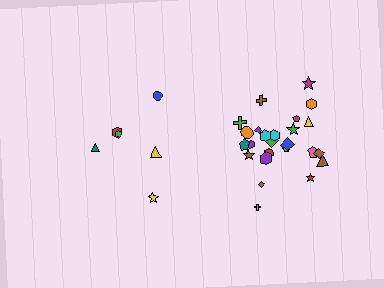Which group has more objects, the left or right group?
The right group.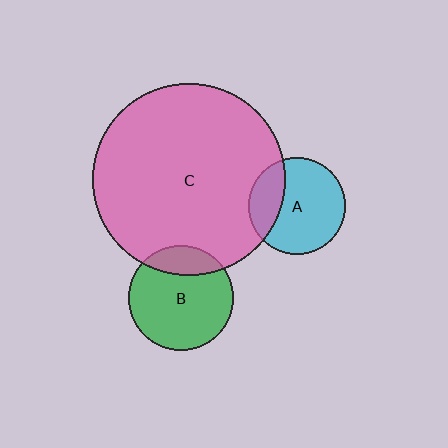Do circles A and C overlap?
Yes.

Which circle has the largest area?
Circle C (pink).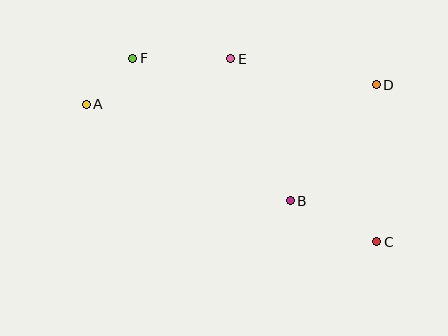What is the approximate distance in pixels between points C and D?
The distance between C and D is approximately 157 pixels.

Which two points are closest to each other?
Points A and F are closest to each other.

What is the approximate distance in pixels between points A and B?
The distance between A and B is approximately 226 pixels.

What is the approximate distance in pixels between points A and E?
The distance between A and E is approximately 152 pixels.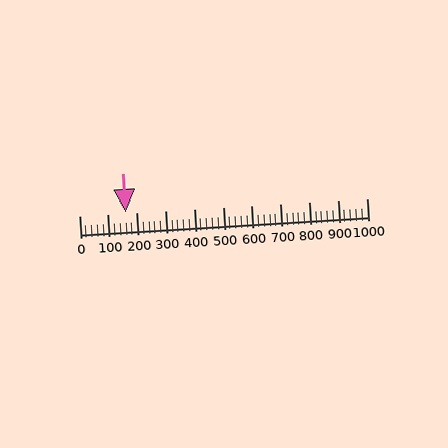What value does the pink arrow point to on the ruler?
The pink arrow points to approximately 161.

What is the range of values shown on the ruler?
The ruler shows values from 0 to 1000.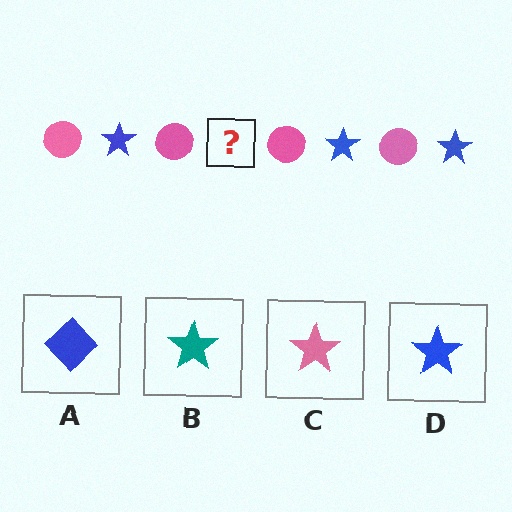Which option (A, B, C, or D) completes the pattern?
D.